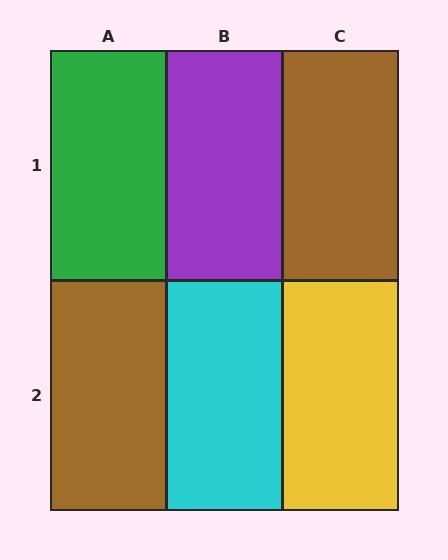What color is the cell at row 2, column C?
Yellow.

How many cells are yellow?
1 cell is yellow.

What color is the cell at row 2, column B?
Cyan.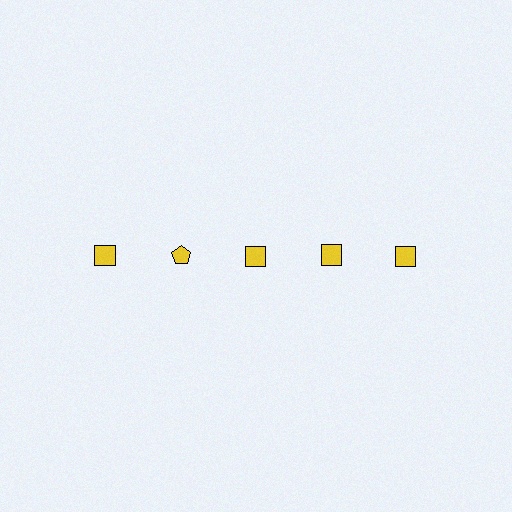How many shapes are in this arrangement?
There are 5 shapes arranged in a grid pattern.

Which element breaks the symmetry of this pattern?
The yellow pentagon in the top row, second from left column breaks the symmetry. All other shapes are yellow squares.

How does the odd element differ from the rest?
It has a different shape: pentagon instead of square.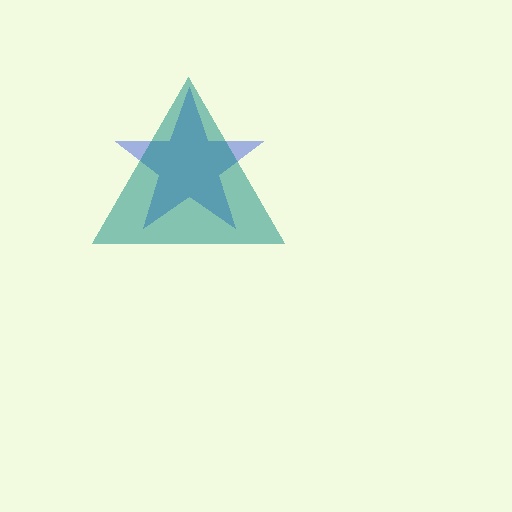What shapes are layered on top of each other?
The layered shapes are: a blue star, a teal triangle.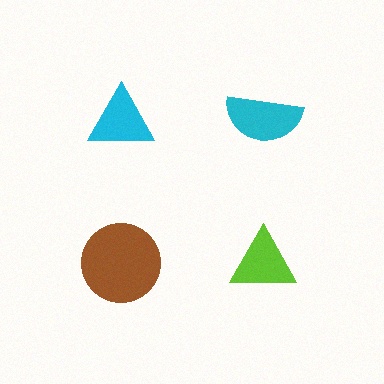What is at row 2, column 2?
A lime triangle.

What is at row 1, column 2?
A cyan semicircle.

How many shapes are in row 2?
2 shapes.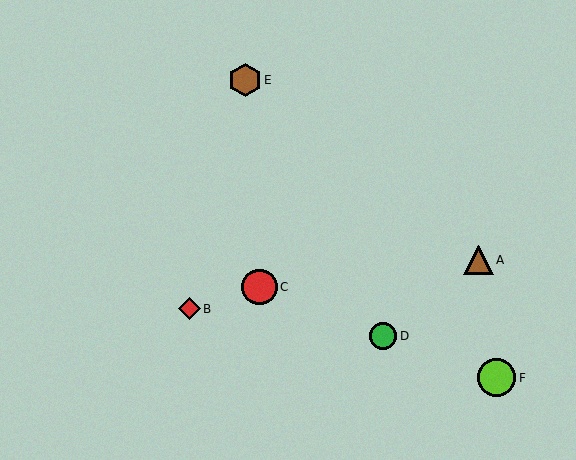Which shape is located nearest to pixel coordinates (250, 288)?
The red circle (labeled C) at (260, 287) is nearest to that location.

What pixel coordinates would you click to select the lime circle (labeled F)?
Click at (497, 378) to select the lime circle F.